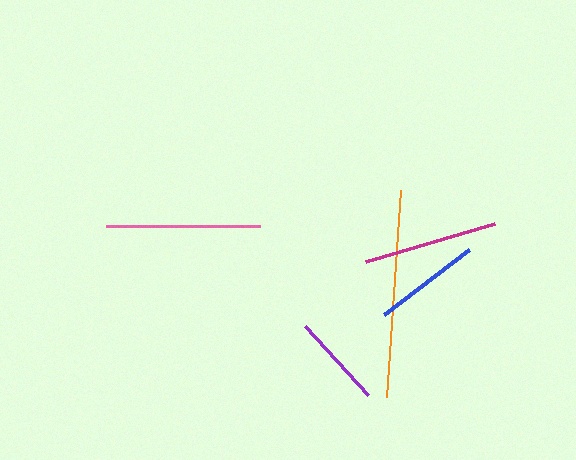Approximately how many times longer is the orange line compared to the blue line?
The orange line is approximately 2.0 times the length of the blue line.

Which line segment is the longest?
The orange line is the longest at approximately 208 pixels.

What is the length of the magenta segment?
The magenta segment is approximately 135 pixels long.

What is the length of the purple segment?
The purple segment is approximately 93 pixels long.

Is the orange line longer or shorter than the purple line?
The orange line is longer than the purple line.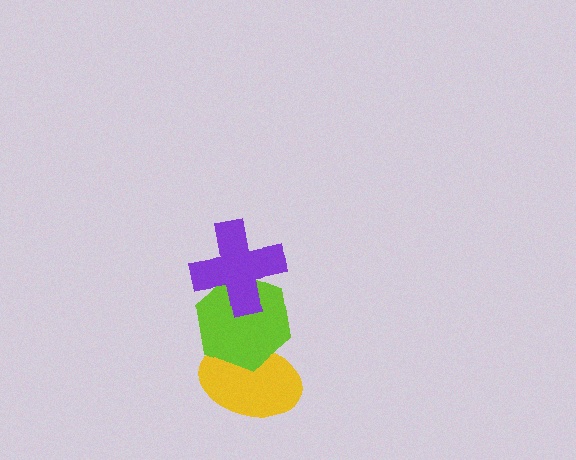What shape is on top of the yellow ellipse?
The lime hexagon is on top of the yellow ellipse.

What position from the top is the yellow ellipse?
The yellow ellipse is 3rd from the top.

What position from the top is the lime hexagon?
The lime hexagon is 2nd from the top.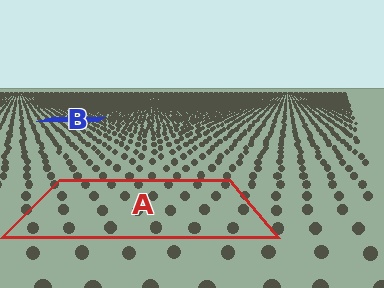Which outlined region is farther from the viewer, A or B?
Region B is farther from the viewer — the texture elements inside it appear smaller and more densely packed.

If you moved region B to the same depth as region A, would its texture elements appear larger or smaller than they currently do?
They would appear larger. At a closer depth, the same texture elements are projected at a bigger on-screen size.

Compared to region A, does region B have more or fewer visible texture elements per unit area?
Region B has more texture elements per unit area — they are packed more densely because it is farther away.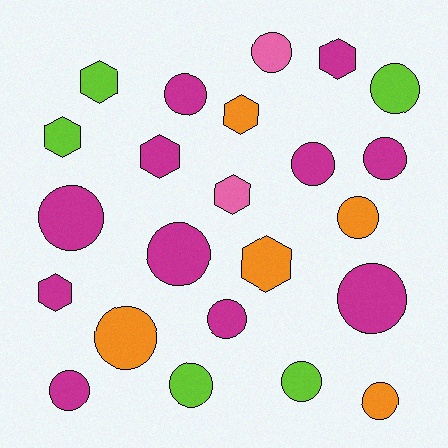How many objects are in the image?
There are 23 objects.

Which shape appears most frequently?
Circle, with 15 objects.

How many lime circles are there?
There are 3 lime circles.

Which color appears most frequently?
Magenta, with 11 objects.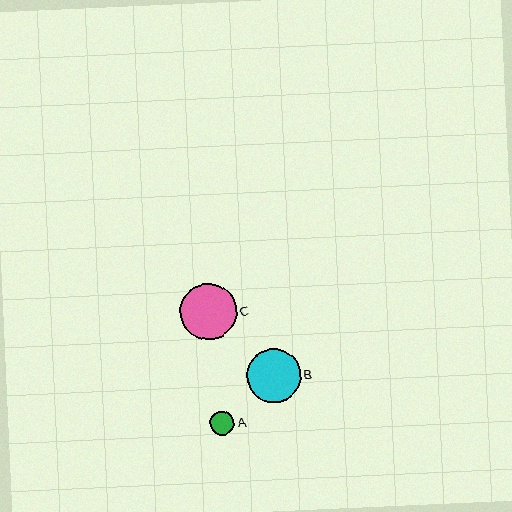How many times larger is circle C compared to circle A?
Circle C is approximately 2.4 times the size of circle A.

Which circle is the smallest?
Circle A is the smallest with a size of approximately 24 pixels.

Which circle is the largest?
Circle C is the largest with a size of approximately 57 pixels.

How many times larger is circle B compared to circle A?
Circle B is approximately 2.3 times the size of circle A.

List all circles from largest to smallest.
From largest to smallest: C, B, A.